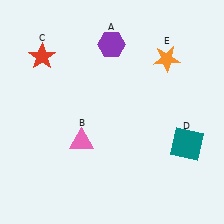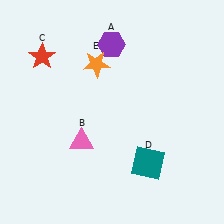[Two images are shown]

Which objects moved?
The objects that moved are: the teal square (D), the orange star (E).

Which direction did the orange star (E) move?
The orange star (E) moved left.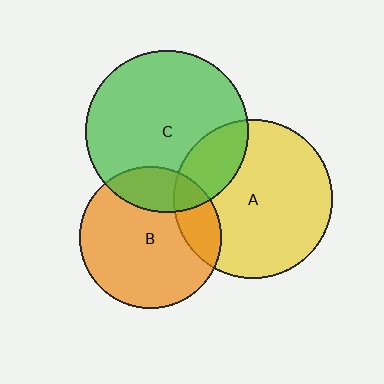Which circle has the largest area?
Circle C (green).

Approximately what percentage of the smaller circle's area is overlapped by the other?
Approximately 20%.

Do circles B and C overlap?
Yes.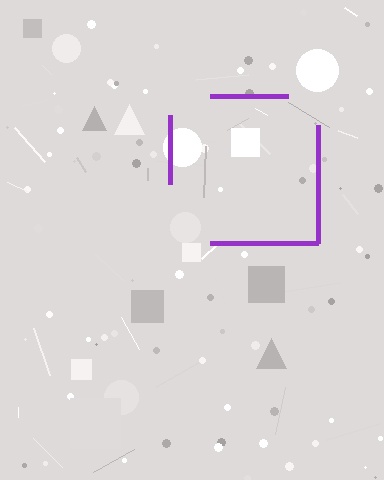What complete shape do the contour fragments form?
The contour fragments form a square.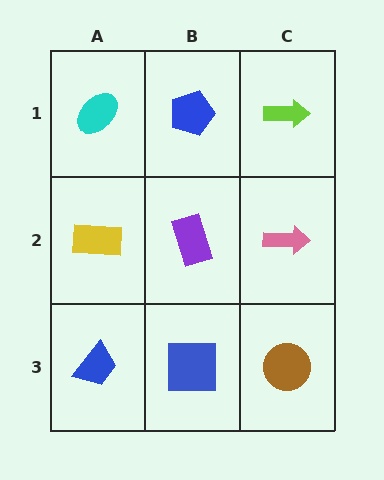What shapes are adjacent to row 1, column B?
A purple rectangle (row 2, column B), a cyan ellipse (row 1, column A), a lime arrow (row 1, column C).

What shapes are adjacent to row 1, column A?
A yellow rectangle (row 2, column A), a blue pentagon (row 1, column B).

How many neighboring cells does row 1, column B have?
3.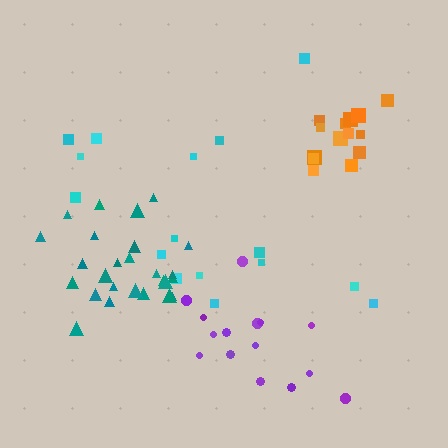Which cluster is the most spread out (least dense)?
Cyan.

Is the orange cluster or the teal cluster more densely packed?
Orange.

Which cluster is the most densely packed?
Orange.